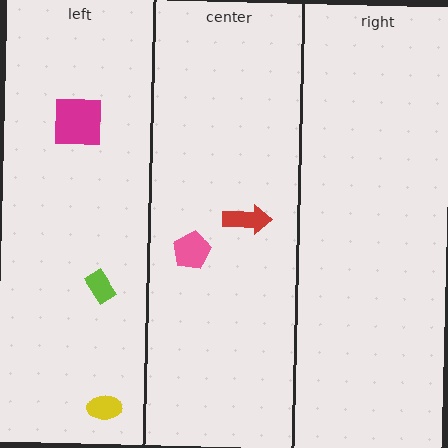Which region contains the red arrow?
The center region.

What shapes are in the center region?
The red arrow, the pink pentagon.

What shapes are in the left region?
The lime rectangle, the magenta square, the yellow ellipse.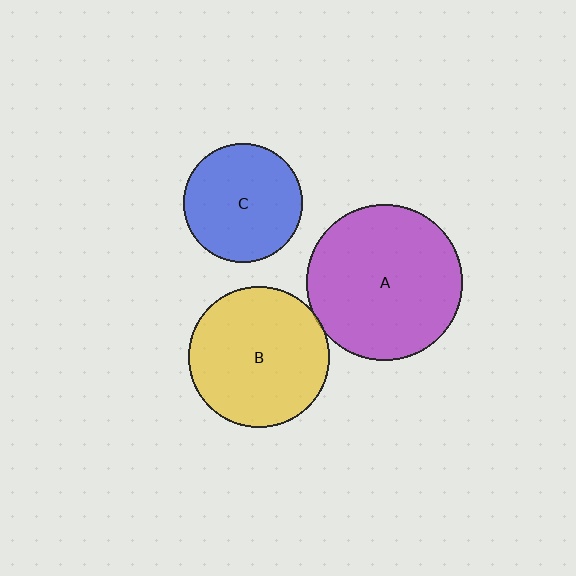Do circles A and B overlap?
Yes.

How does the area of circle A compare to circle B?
Approximately 1.2 times.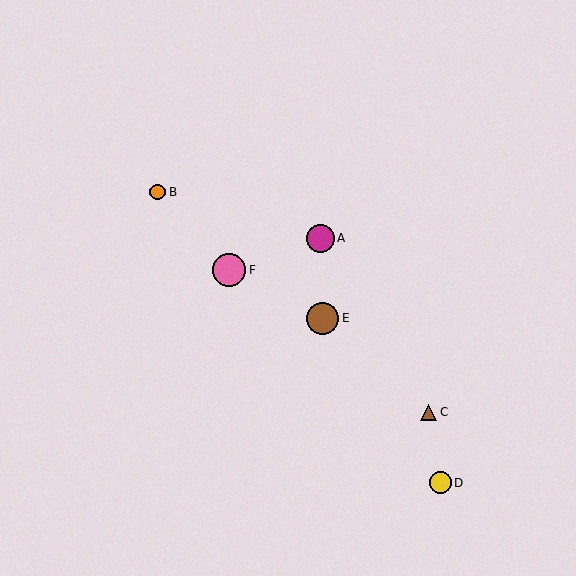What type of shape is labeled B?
Shape B is an orange circle.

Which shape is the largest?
The pink circle (labeled F) is the largest.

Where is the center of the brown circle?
The center of the brown circle is at (323, 318).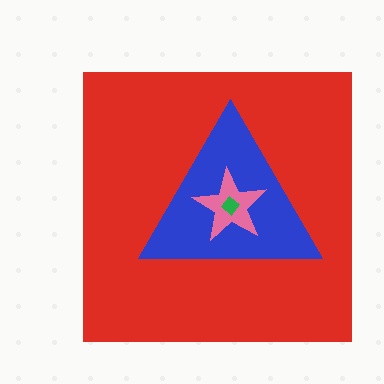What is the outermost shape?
The red square.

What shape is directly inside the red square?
The blue triangle.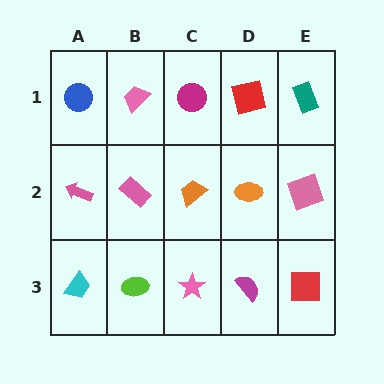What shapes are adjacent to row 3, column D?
An orange ellipse (row 2, column D), a pink star (row 3, column C), a red square (row 3, column E).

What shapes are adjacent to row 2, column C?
A magenta circle (row 1, column C), a pink star (row 3, column C), a pink rectangle (row 2, column B), an orange ellipse (row 2, column D).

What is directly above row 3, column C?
An orange trapezoid.